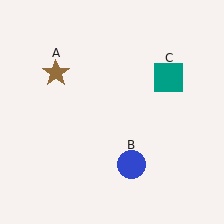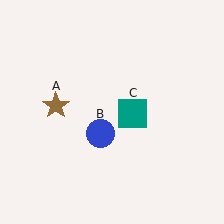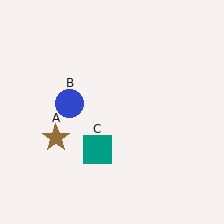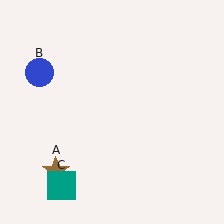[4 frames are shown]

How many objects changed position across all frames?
3 objects changed position: brown star (object A), blue circle (object B), teal square (object C).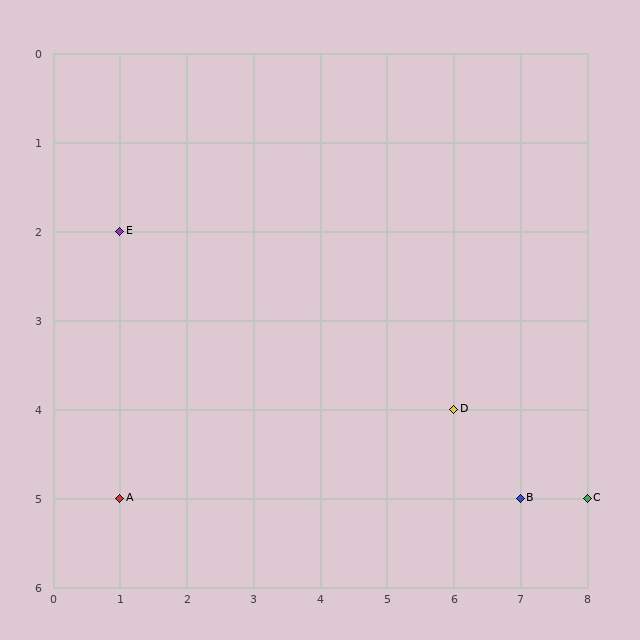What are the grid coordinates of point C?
Point C is at grid coordinates (8, 5).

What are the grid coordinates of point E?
Point E is at grid coordinates (1, 2).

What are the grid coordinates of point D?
Point D is at grid coordinates (6, 4).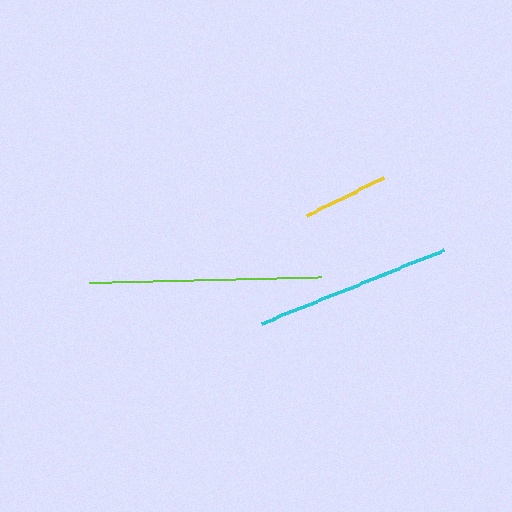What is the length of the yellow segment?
The yellow segment is approximately 86 pixels long.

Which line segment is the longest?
The lime line is the longest at approximately 232 pixels.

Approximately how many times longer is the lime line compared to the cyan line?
The lime line is approximately 1.2 times the length of the cyan line.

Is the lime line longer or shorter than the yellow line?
The lime line is longer than the yellow line.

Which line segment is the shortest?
The yellow line is the shortest at approximately 86 pixels.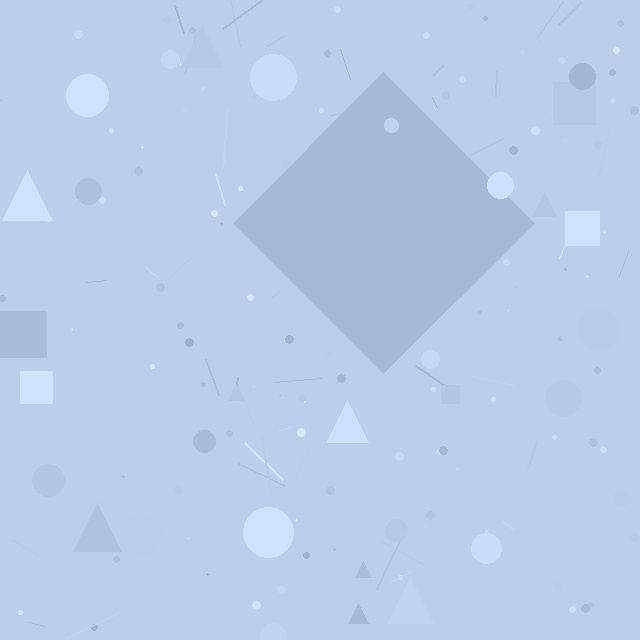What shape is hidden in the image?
A diamond is hidden in the image.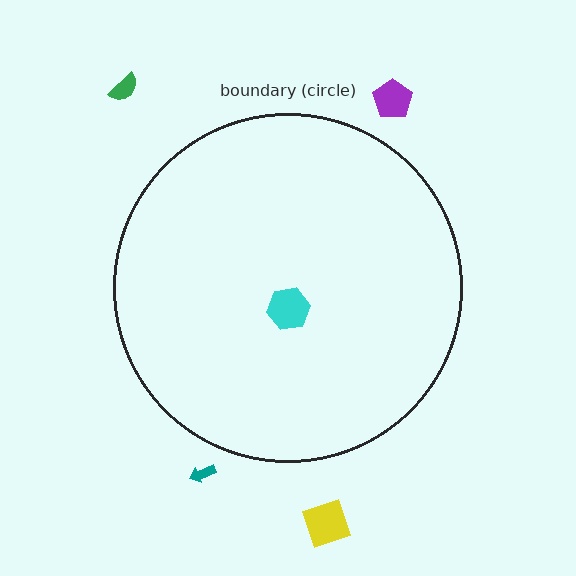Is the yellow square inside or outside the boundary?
Outside.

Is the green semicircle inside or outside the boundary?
Outside.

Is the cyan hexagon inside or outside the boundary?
Inside.